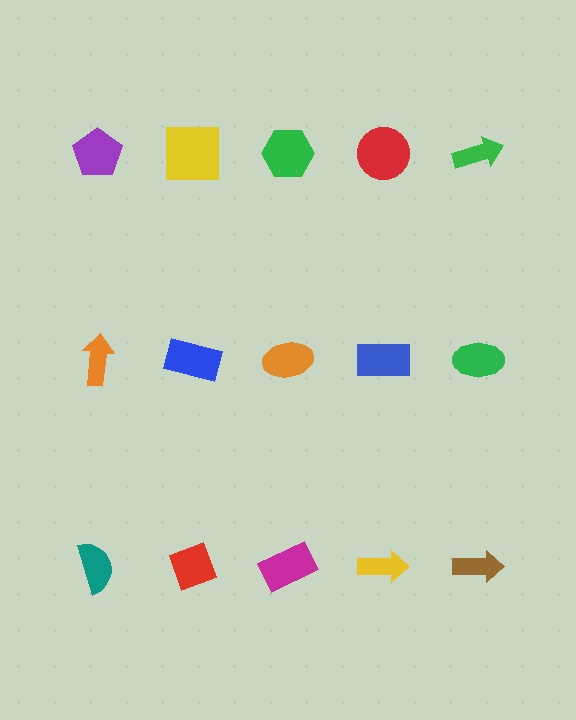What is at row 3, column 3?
A magenta rectangle.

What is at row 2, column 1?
An orange arrow.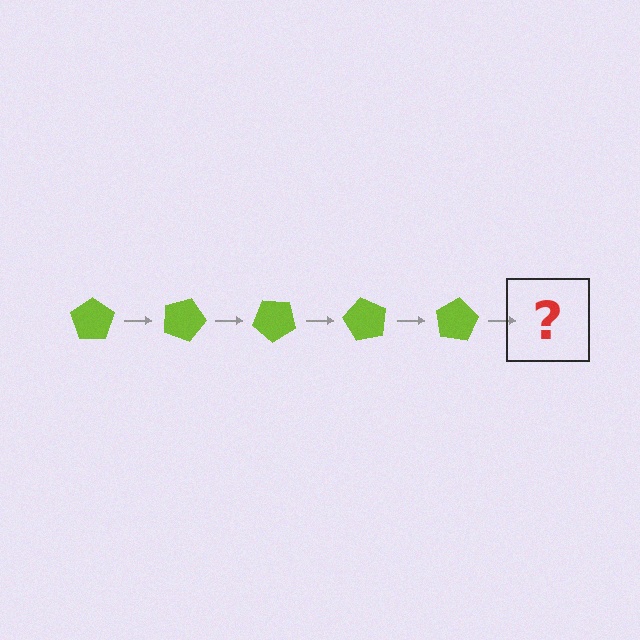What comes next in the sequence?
The next element should be a lime pentagon rotated 100 degrees.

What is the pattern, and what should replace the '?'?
The pattern is that the pentagon rotates 20 degrees each step. The '?' should be a lime pentagon rotated 100 degrees.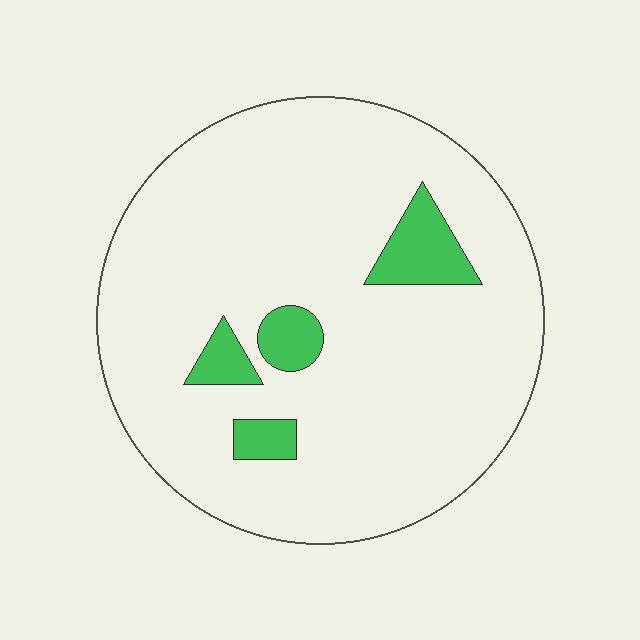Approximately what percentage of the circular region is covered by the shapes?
Approximately 10%.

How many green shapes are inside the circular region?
4.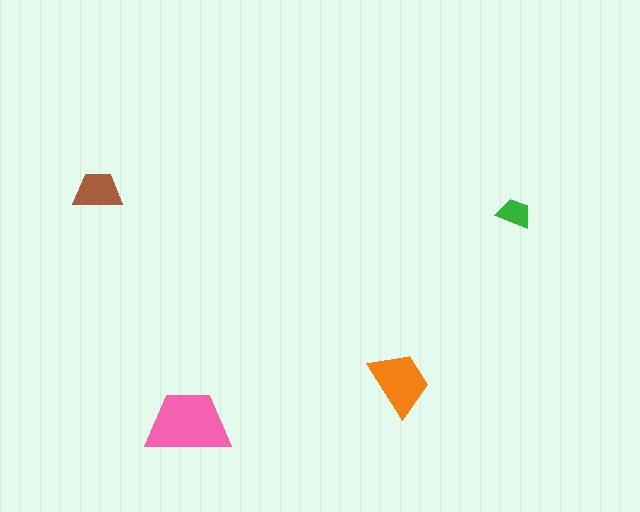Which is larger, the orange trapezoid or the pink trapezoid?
The pink one.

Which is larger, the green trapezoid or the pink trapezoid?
The pink one.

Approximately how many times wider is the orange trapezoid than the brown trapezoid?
About 1.5 times wider.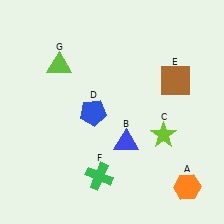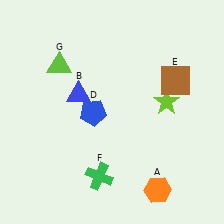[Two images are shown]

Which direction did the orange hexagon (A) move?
The orange hexagon (A) moved left.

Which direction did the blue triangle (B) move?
The blue triangle (B) moved up.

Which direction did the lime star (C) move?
The lime star (C) moved up.